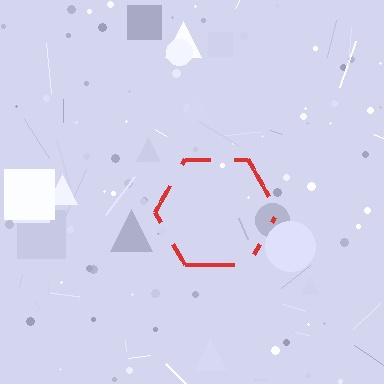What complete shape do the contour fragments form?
The contour fragments form a hexagon.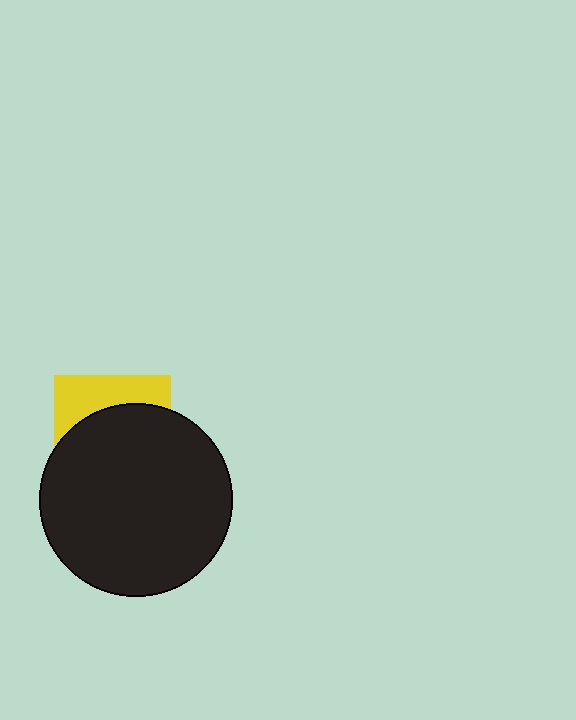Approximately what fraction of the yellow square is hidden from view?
Roughly 67% of the yellow square is hidden behind the black circle.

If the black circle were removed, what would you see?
You would see the complete yellow square.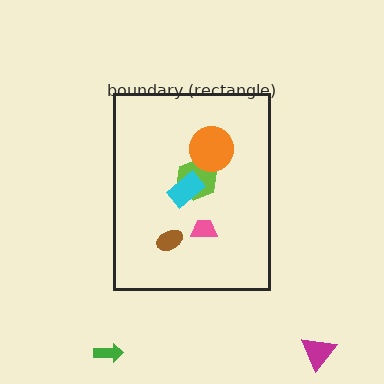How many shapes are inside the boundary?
5 inside, 2 outside.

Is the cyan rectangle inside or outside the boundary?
Inside.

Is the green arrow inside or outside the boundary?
Outside.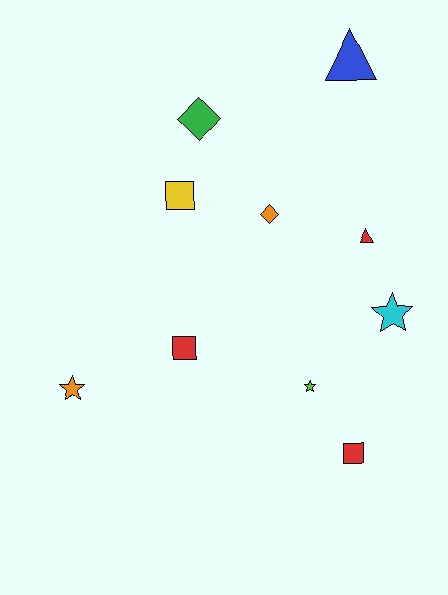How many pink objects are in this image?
There are no pink objects.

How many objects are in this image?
There are 10 objects.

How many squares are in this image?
There are 3 squares.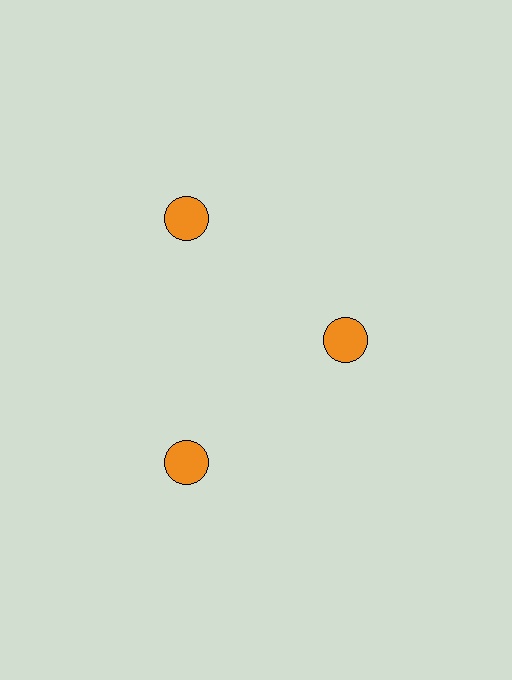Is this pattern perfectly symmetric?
No. The 3 orange circles are arranged in a ring, but one element near the 3 o'clock position is pulled inward toward the center, breaking the 3-fold rotational symmetry.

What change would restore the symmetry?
The symmetry would be restored by moving it outward, back onto the ring so that all 3 circles sit at equal angles and equal distance from the center.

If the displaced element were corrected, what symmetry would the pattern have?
It would have 3-fold rotational symmetry — the pattern would map onto itself every 120 degrees.